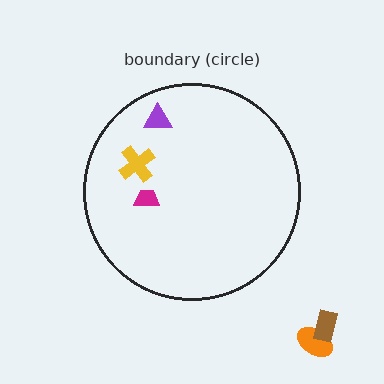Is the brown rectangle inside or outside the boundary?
Outside.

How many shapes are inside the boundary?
3 inside, 2 outside.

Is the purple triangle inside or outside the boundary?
Inside.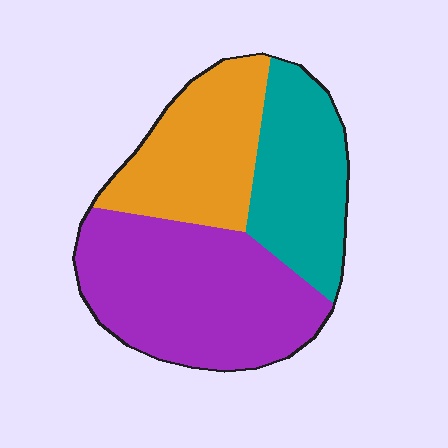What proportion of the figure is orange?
Orange takes up between a sixth and a third of the figure.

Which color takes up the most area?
Purple, at roughly 45%.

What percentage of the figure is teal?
Teal takes up between a sixth and a third of the figure.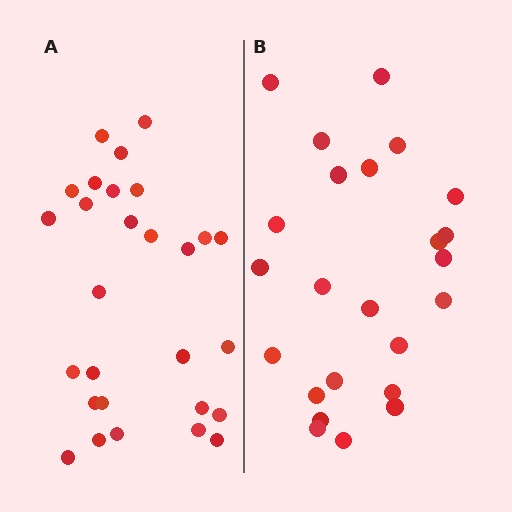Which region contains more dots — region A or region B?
Region A (the left region) has more dots.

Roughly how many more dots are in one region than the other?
Region A has about 4 more dots than region B.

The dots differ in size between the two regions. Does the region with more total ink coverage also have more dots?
No. Region B has more total ink coverage because its dots are larger, but region A actually contains more individual dots. Total area can be misleading — the number of items is what matters here.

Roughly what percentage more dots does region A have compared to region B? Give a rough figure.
About 15% more.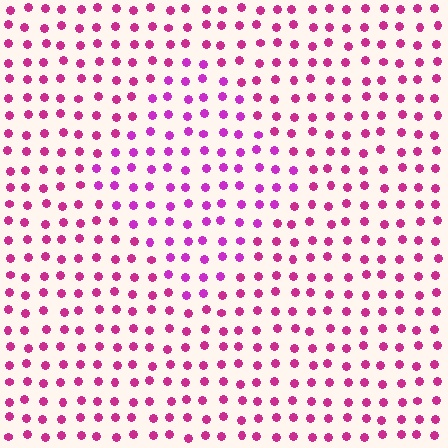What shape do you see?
I see a diamond.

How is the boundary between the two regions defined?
The boundary is defined purely by a slight shift in hue (about 22 degrees). Spacing, size, and orientation are identical on both sides.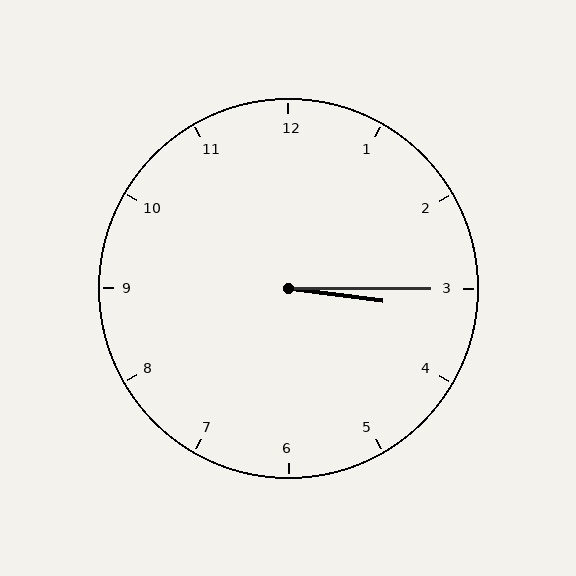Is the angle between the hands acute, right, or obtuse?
It is acute.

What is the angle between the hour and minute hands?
Approximately 8 degrees.